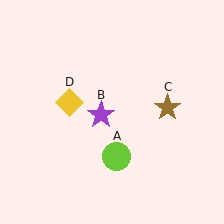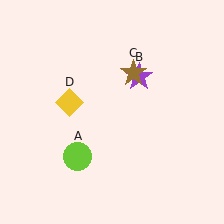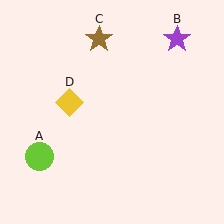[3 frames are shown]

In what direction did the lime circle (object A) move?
The lime circle (object A) moved left.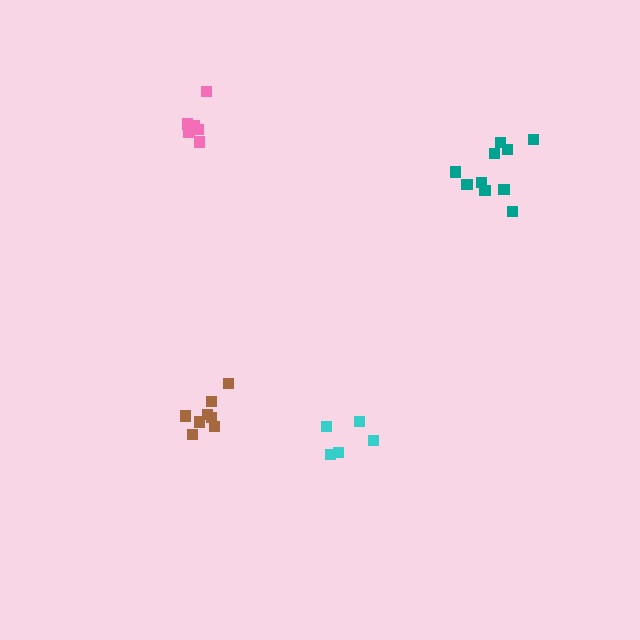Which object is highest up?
The pink cluster is topmost.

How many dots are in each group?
Group 1: 6 dots, Group 2: 5 dots, Group 3: 8 dots, Group 4: 10 dots (29 total).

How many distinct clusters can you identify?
There are 4 distinct clusters.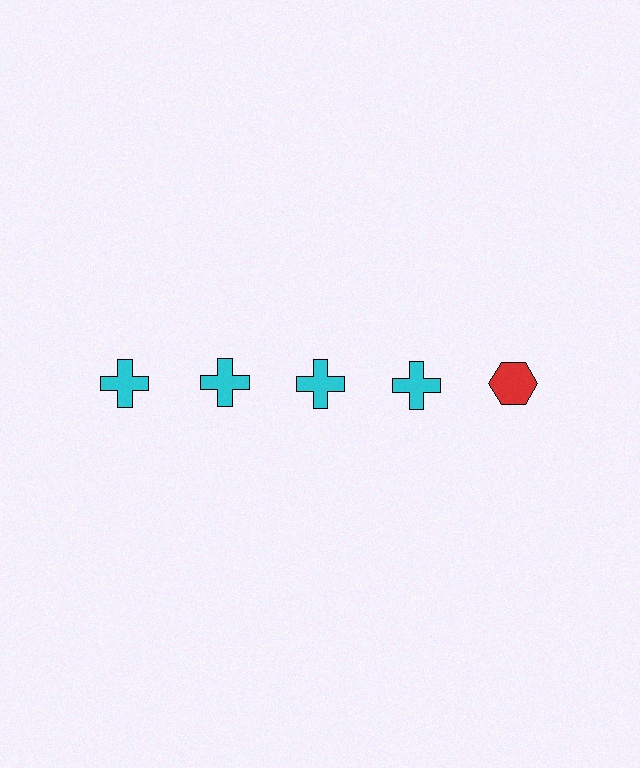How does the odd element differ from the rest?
It differs in both color (red instead of cyan) and shape (hexagon instead of cross).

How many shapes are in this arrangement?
There are 5 shapes arranged in a grid pattern.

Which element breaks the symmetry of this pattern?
The red hexagon in the top row, rightmost column breaks the symmetry. All other shapes are cyan crosses.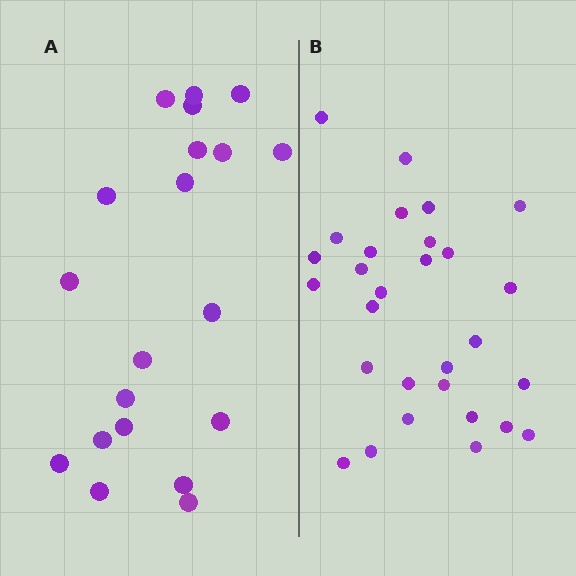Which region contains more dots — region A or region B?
Region B (the right region) has more dots.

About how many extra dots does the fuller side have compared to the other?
Region B has roughly 8 or so more dots than region A.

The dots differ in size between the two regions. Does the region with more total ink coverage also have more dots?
No. Region A has more total ink coverage because its dots are larger, but region B actually contains more individual dots. Total area can be misleading — the number of items is what matters here.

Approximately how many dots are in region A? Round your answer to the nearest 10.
About 20 dots.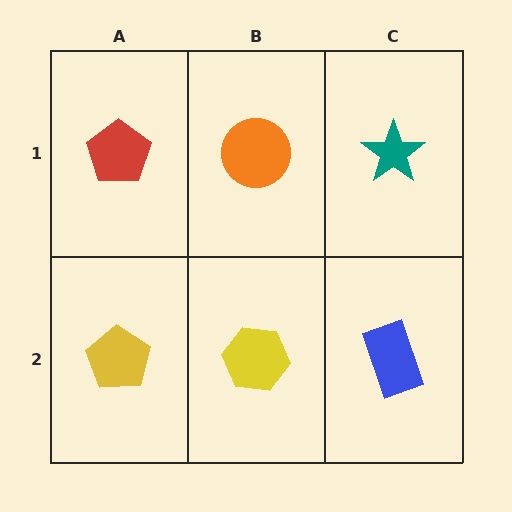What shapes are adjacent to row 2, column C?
A teal star (row 1, column C), a yellow hexagon (row 2, column B).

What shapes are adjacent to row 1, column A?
A yellow pentagon (row 2, column A), an orange circle (row 1, column B).